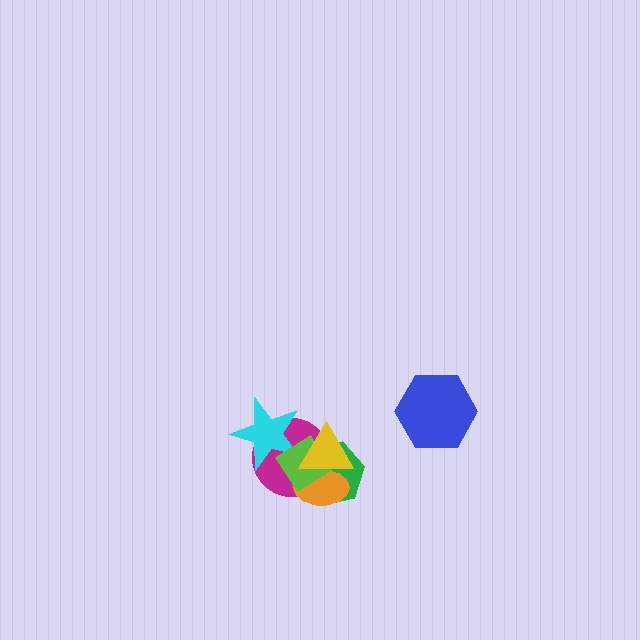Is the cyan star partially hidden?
Yes, it is partially covered by another shape.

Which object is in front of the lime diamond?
The yellow triangle is in front of the lime diamond.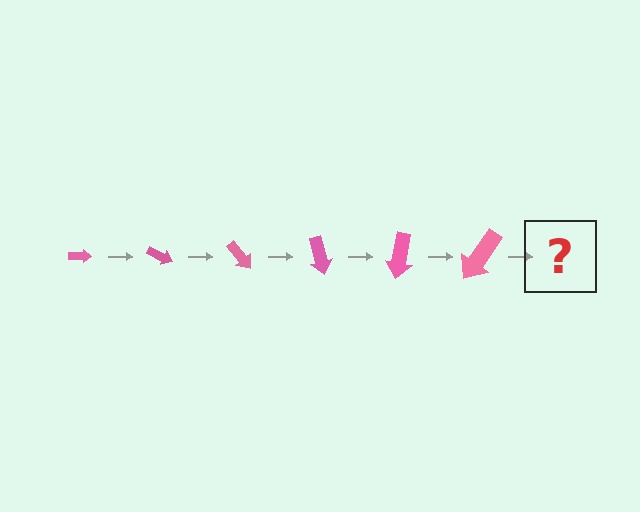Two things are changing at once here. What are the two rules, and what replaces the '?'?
The two rules are that the arrow grows larger each step and it rotates 25 degrees each step. The '?' should be an arrow, larger than the previous one and rotated 150 degrees from the start.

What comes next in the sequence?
The next element should be an arrow, larger than the previous one and rotated 150 degrees from the start.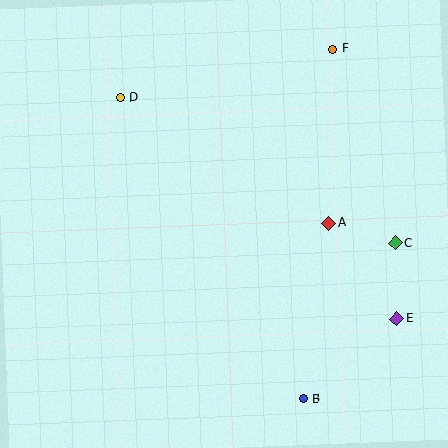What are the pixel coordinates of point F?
Point F is at (333, 49).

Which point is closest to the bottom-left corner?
Point B is closest to the bottom-left corner.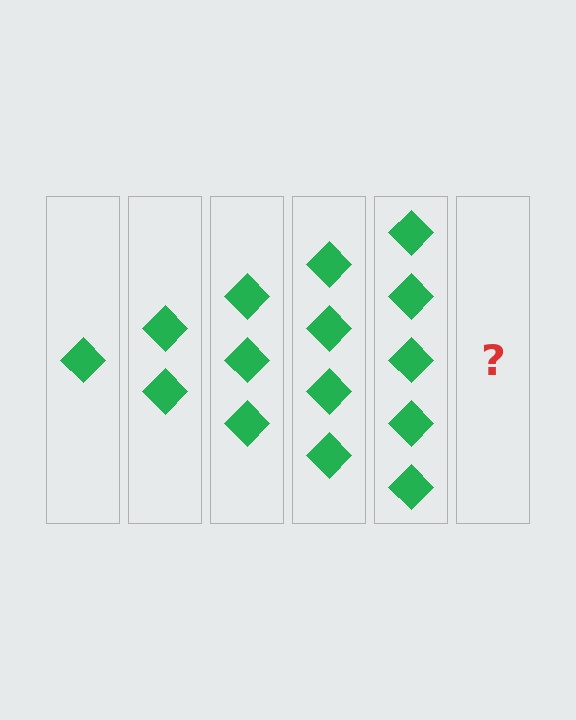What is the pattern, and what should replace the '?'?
The pattern is that each step adds one more diamond. The '?' should be 6 diamonds.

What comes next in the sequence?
The next element should be 6 diamonds.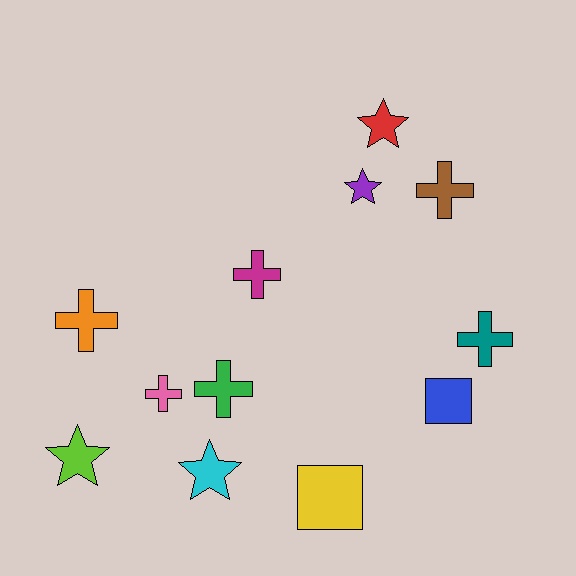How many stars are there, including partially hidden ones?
There are 4 stars.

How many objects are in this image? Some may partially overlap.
There are 12 objects.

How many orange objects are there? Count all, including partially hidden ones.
There is 1 orange object.